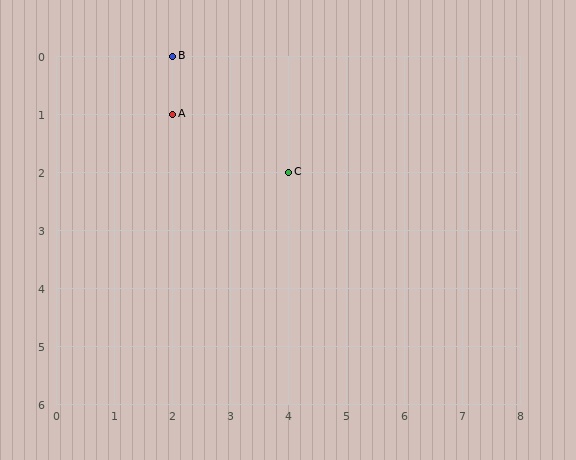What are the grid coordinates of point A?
Point A is at grid coordinates (2, 1).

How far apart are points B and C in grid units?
Points B and C are 2 columns and 2 rows apart (about 2.8 grid units diagonally).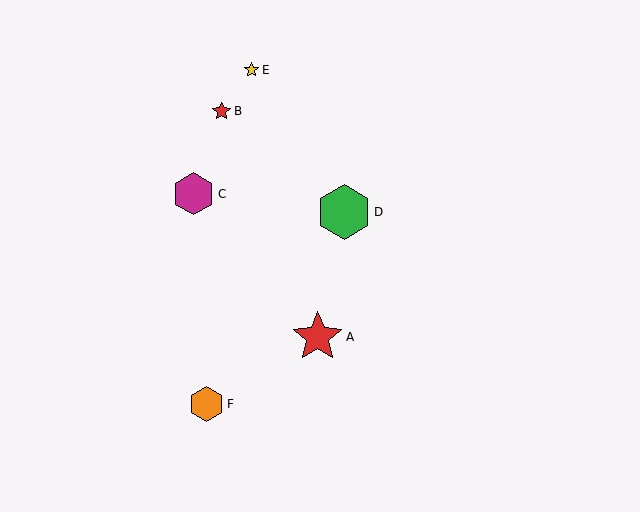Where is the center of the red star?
The center of the red star is at (318, 337).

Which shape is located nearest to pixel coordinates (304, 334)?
The red star (labeled A) at (318, 337) is nearest to that location.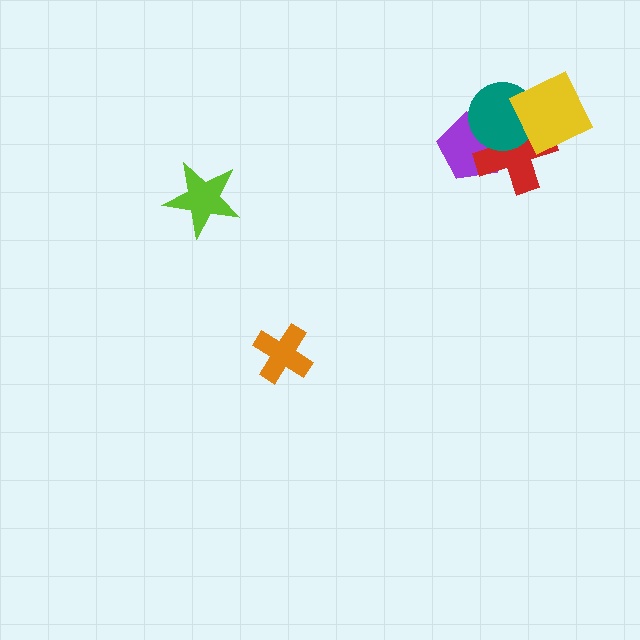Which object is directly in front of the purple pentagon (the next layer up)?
The red cross is directly in front of the purple pentagon.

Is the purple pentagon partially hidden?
Yes, it is partially covered by another shape.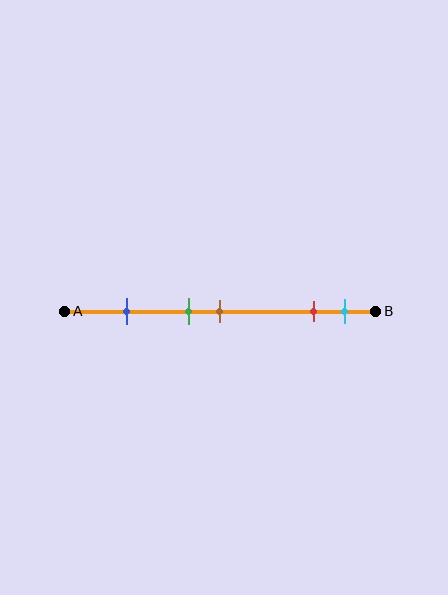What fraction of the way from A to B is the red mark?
The red mark is approximately 80% (0.8) of the way from A to B.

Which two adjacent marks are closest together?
The green and brown marks are the closest adjacent pair.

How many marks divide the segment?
There are 5 marks dividing the segment.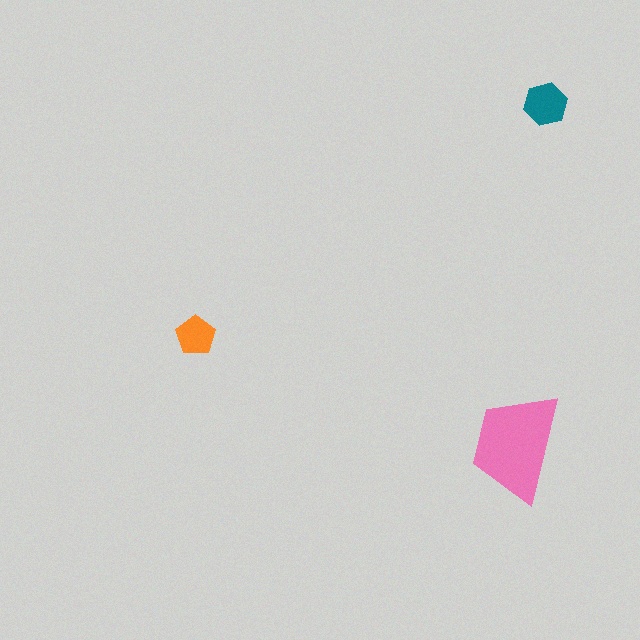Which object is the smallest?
The orange pentagon.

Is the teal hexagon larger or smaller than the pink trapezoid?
Smaller.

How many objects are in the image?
There are 3 objects in the image.